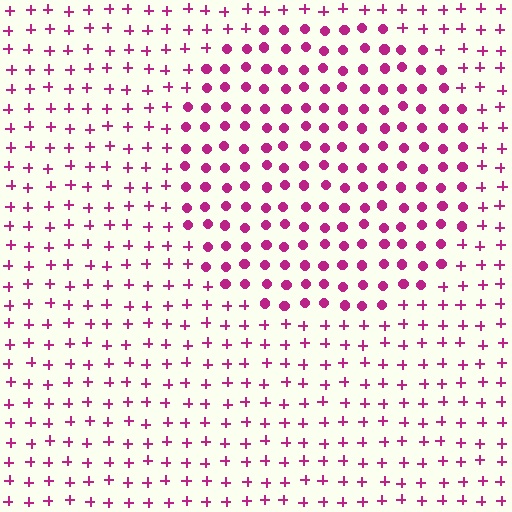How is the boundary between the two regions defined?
The boundary is defined by a change in element shape: circles inside vs. plus signs outside. All elements share the same color and spacing.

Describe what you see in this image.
The image is filled with small magenta elements arranged in a uniform grid. A circle-shaped region contains circles, while the surrounding area contains plus signs. The boundary is defined purely by the change in element shape.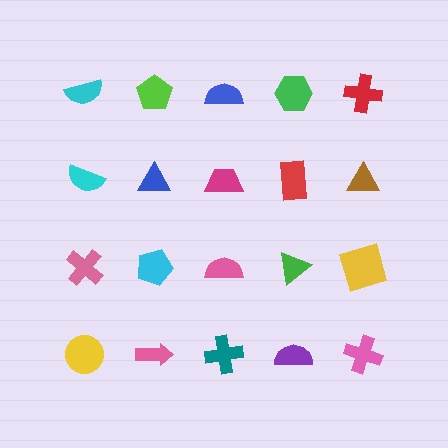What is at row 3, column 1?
A pink cross.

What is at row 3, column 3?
A pink semicircle.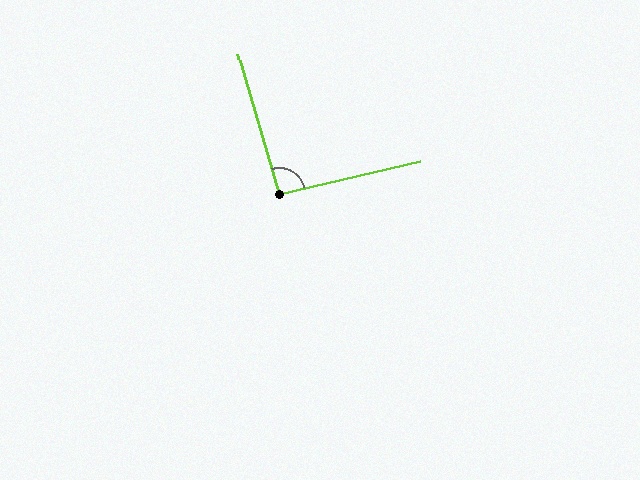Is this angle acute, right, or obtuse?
It is approximately a right angle.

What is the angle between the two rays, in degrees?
Approximately 93 degrees.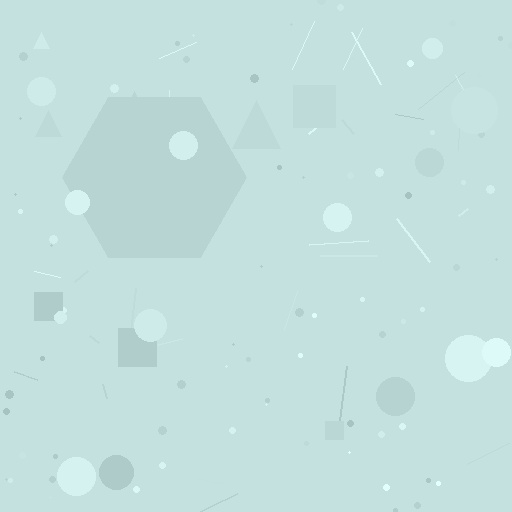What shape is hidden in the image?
A hexagon is hidden in the image.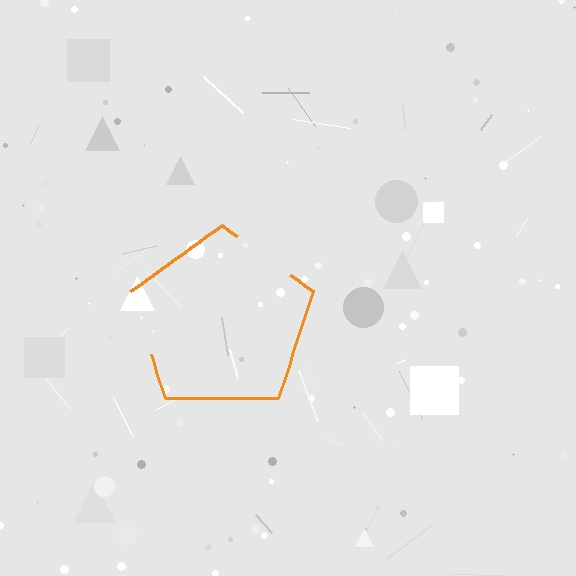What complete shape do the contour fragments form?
The contour fragments form a pentagon.